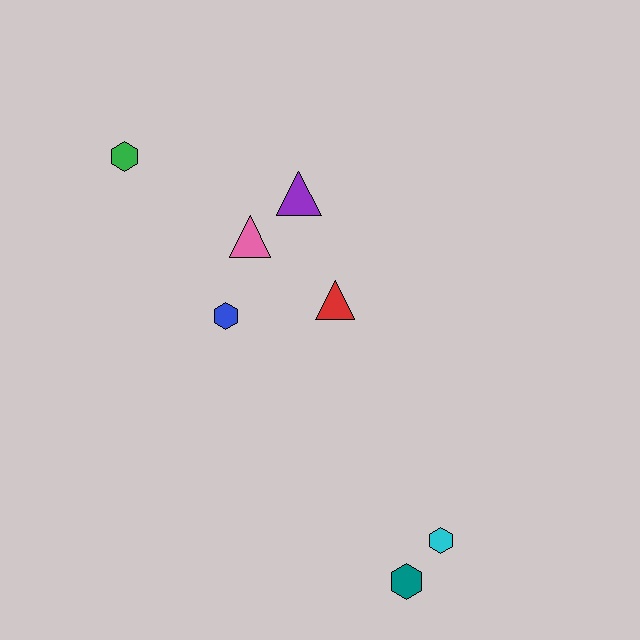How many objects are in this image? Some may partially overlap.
There are 7 objects.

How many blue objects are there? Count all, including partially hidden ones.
There is 1 blue object.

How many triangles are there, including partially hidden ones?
There are 3 triangles.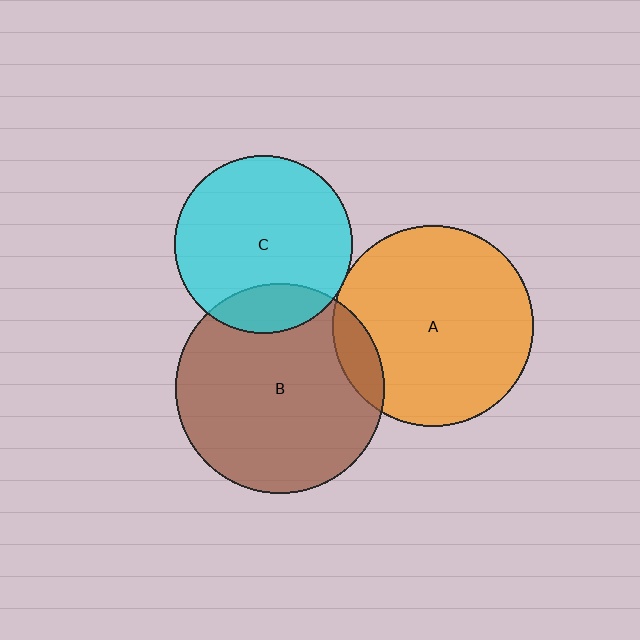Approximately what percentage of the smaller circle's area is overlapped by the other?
Approximately 10%.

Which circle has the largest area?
Circle B (brown).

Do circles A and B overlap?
Yes.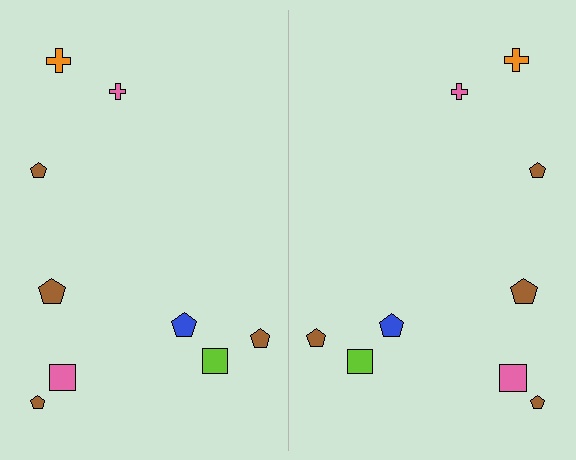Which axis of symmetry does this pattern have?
The pattern has a vertical axis of symmetry running through the center of the image.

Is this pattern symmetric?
Yes, this pattern has bilateral (reflection) symmetry.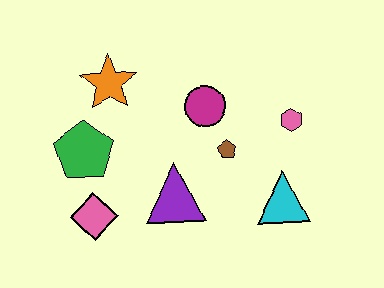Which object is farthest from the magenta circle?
The pink diamond is farthest from the magenta circle.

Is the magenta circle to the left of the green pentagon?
No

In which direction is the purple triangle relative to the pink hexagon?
The purple triangle is to the left of the pink hexagon.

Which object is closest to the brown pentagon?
The magenta circle is closest to the brown pentagon.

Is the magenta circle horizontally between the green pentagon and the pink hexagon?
Yes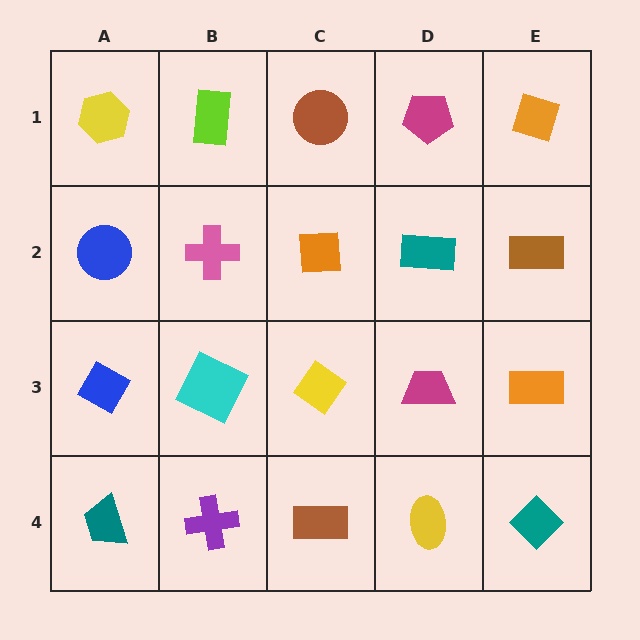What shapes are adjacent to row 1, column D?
A teal rectangle (row 2, column D), a brown circle (row 1, column C), an orange diamond (row 1, column E).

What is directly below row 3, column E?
A teal diamond.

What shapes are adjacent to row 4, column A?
A blue diamond (row 3, column A), a purple cross (row 4, column B).